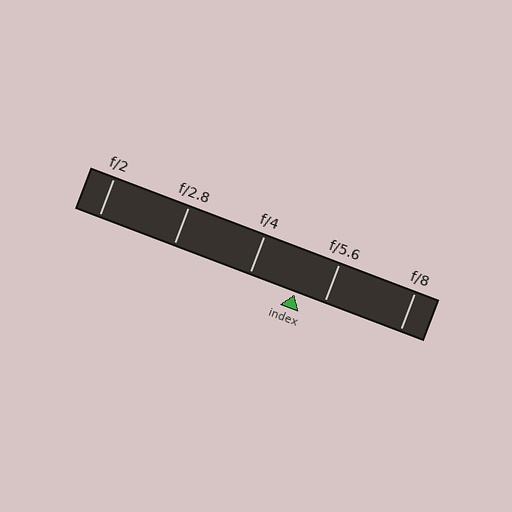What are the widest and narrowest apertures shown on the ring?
The widest aperture shown is f/2 and the narrowest is f/8.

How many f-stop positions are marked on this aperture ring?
There are 5 f-stop positions marked.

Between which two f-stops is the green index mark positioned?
The index mark is between f/4 and f/5.6.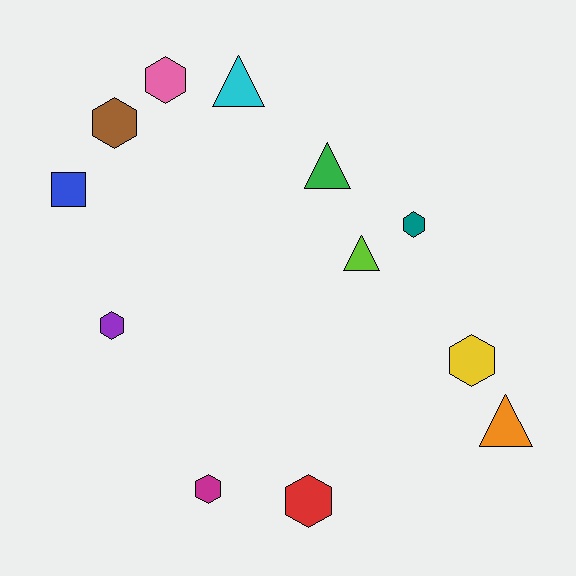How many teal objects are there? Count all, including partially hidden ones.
There is 1 teal object.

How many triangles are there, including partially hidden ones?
There are 4 triangles.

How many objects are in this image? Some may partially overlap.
There are 12 objects.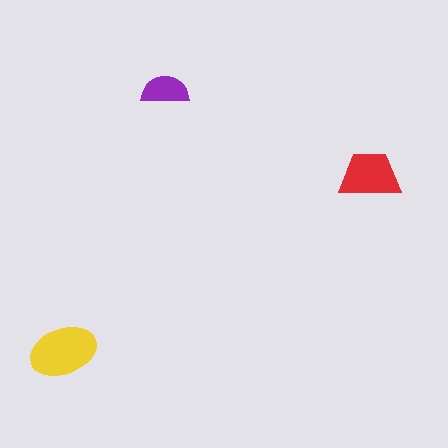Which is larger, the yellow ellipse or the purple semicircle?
The yellow ellipse.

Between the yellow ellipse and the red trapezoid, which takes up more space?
The yellow ellipse.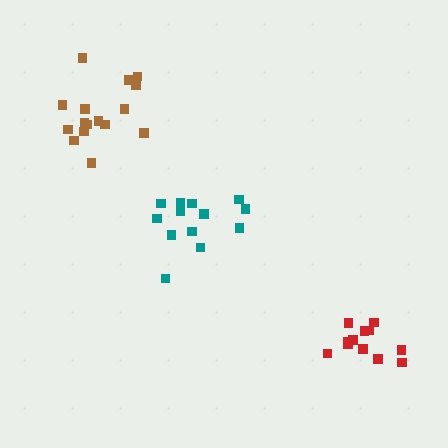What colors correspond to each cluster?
The clusters are colored: brown, teal, red.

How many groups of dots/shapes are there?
There are 3 groups.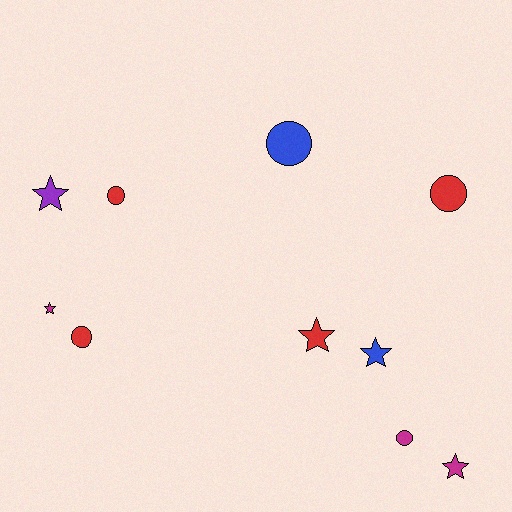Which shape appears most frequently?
Circle, with 5 objects.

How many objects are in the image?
There are 10 objects.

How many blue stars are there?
There is 1 blue star.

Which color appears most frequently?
Red, with 4 objects.